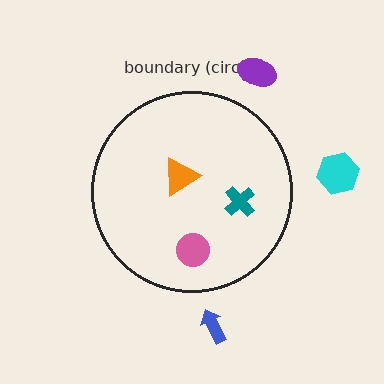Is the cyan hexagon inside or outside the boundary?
Outside.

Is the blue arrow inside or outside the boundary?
Outside.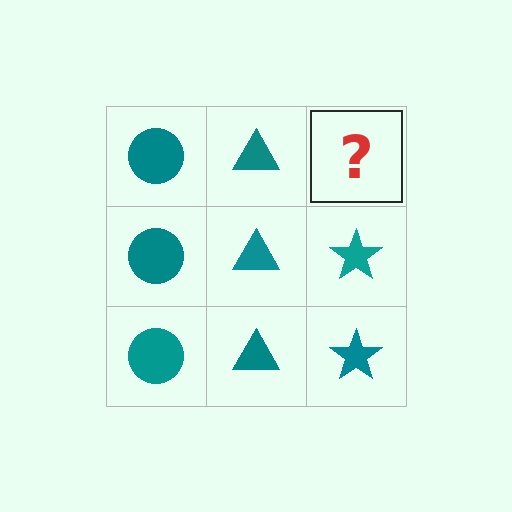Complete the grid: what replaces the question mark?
The question mark should be replaced with a teal star.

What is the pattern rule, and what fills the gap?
The rule is that each column has a consistent shape. The gap should be filled with a teal star.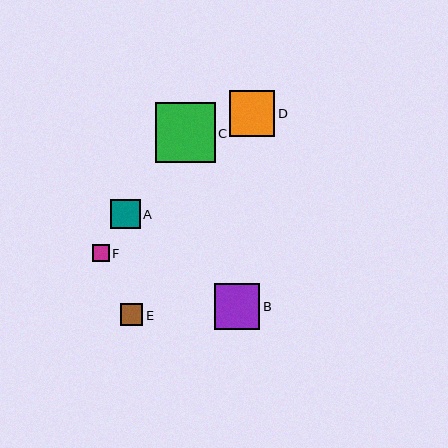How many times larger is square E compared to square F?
Square E is approximately 1.3 times the size of square F.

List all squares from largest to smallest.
From largest to smallest: C, B, D, A, E, F.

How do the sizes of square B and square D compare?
Square B and square D are approximately the same size.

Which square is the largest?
Square C is the largest with a size of approximately 60 pixels.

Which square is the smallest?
Square F is the smallest with a size of approximately 17 pixels.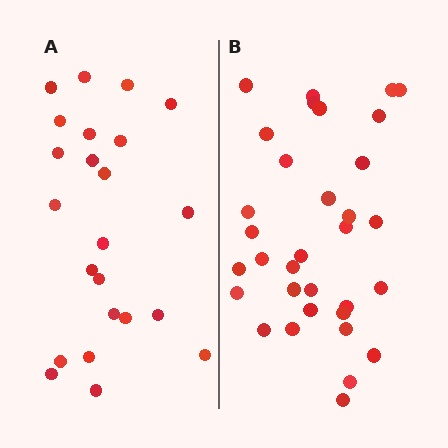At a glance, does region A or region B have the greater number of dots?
Region B (the right region) has more dots.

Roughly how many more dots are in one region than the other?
Region B has roughly 10 or so more dots than region A.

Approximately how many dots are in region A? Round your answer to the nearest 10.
About 20 dots. (The exact count is 23, which rounds to 20.)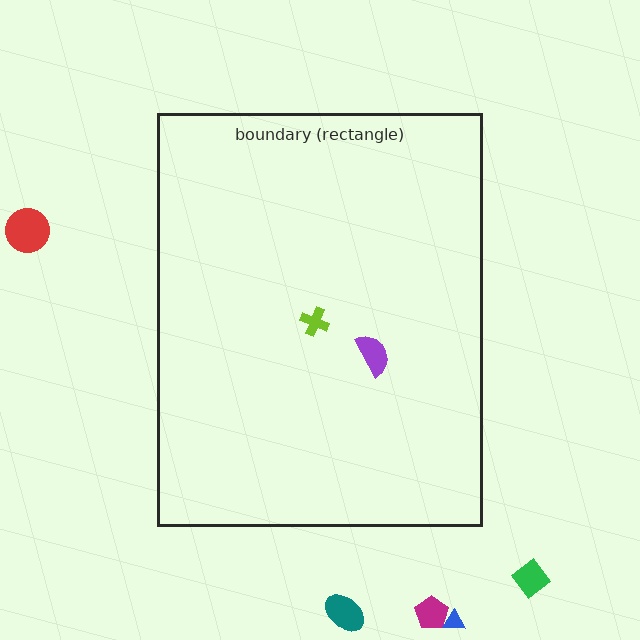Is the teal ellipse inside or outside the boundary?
Outside.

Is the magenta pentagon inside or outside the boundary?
Outside.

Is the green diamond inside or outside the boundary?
Outside.